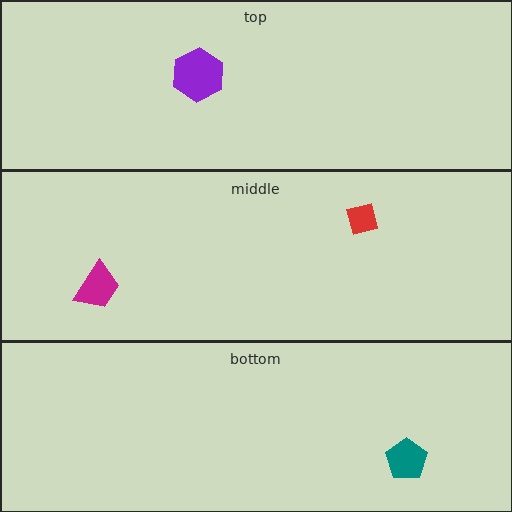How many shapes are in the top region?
1.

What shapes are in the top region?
The purple hexagon.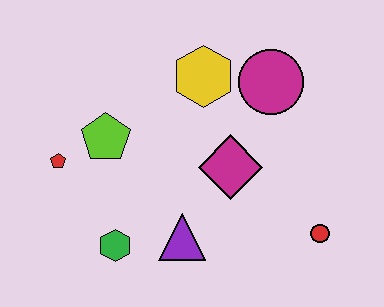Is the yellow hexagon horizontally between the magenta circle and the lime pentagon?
Yes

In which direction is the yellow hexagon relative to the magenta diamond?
The yellow hexagon is above the magenta diamond.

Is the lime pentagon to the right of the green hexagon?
No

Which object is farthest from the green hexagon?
The magenta circle is farthest from the green hexagon.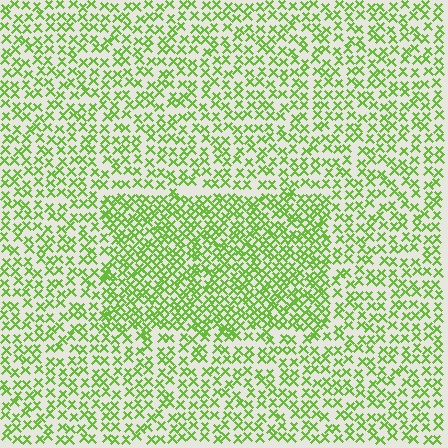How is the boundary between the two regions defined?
The boundary is defined by a change in element density (approximately 1.7x ratio). All elements are the same color, size, and shape.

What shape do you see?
I see a rectangle.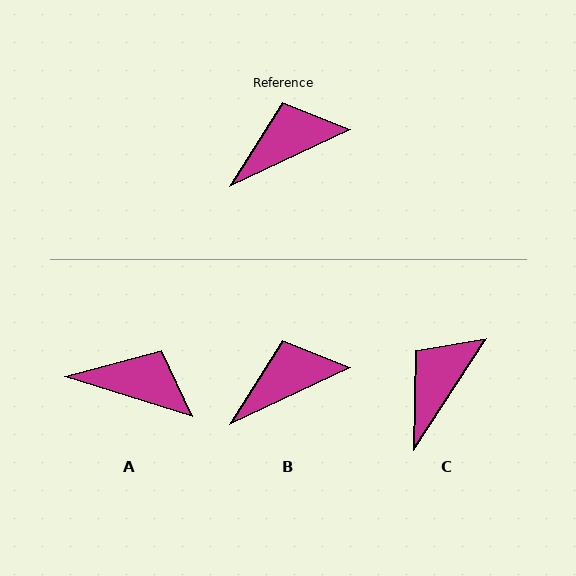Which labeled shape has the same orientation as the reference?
B.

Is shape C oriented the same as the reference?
No, it is off by about 31 degrees.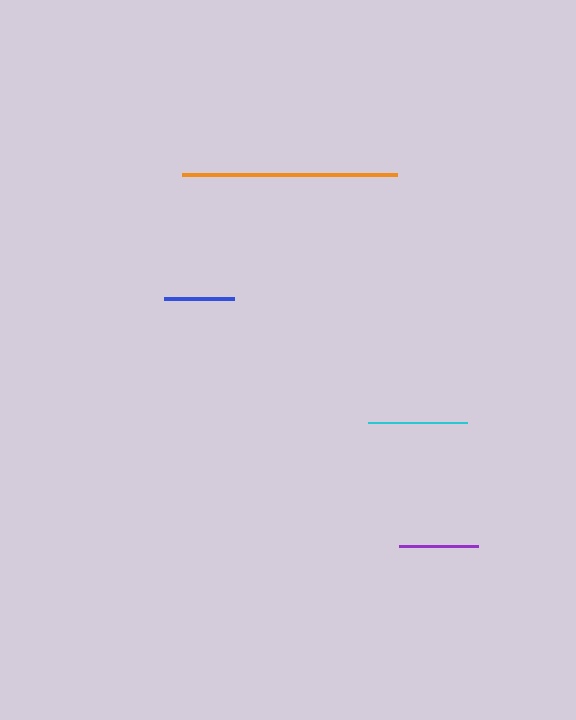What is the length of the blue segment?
The blue segment is approximately 70 pixels long.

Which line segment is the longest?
The orange line is the longest at approximately 215 pixels.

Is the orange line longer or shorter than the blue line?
The orange line is longer than the blue line.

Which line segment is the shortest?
The blue line is the shortest at approximately 70 pixels.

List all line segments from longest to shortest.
From longest to shortest: orange, cyan, purple, blue.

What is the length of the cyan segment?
The cyan segment is approximately 99 pixels long.